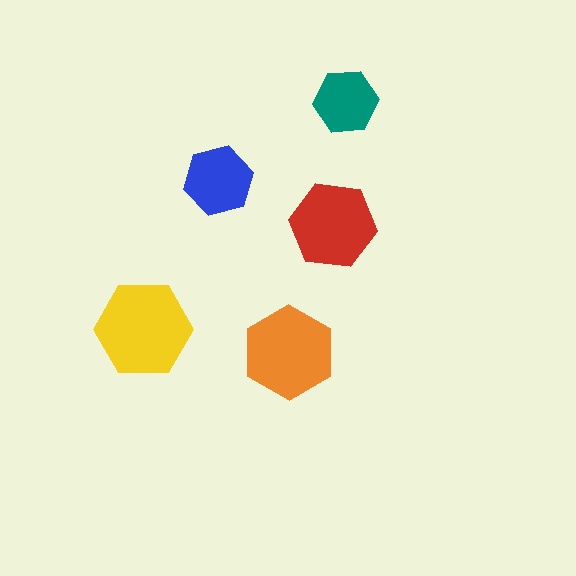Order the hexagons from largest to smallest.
the yellow one, the orange one, the red one, the blue one, the teal one.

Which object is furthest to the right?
The teal hexagon is rightmost.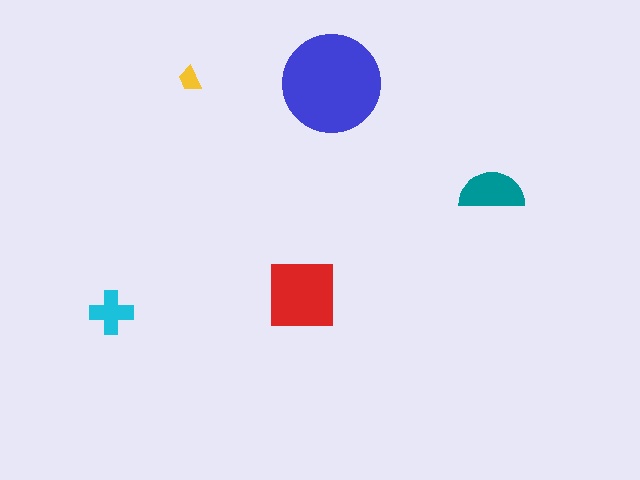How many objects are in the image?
There are 5 objects in the image.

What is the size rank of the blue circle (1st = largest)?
1st.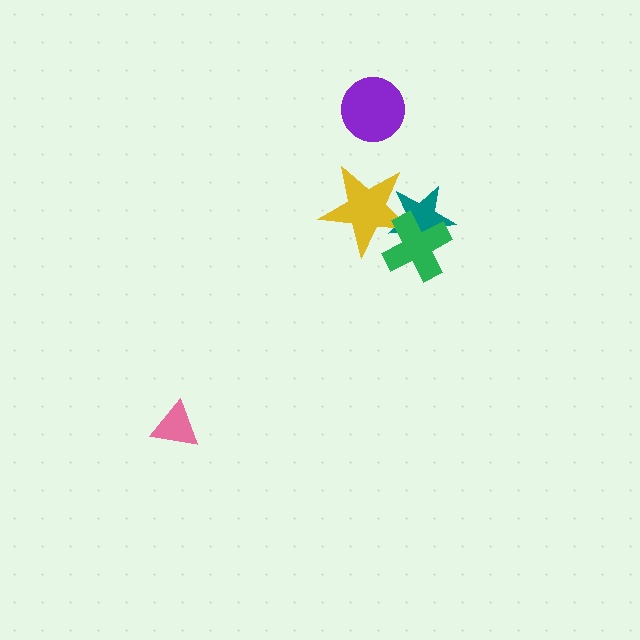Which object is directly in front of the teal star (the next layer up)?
The yellow star is directly in front of the teal star.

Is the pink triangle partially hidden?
No, no other shape covers it.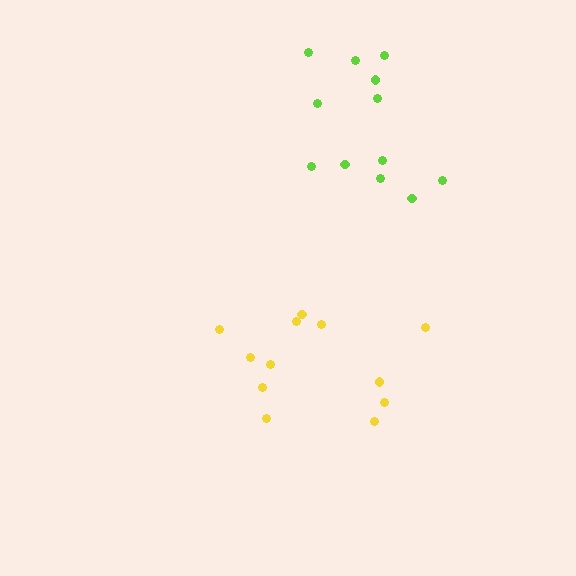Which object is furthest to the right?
The lime cluster is rightmost.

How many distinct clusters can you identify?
There are 2 distinct clusters.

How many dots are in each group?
Group 1: 12 dots, Group 2: 12 dots (24 total).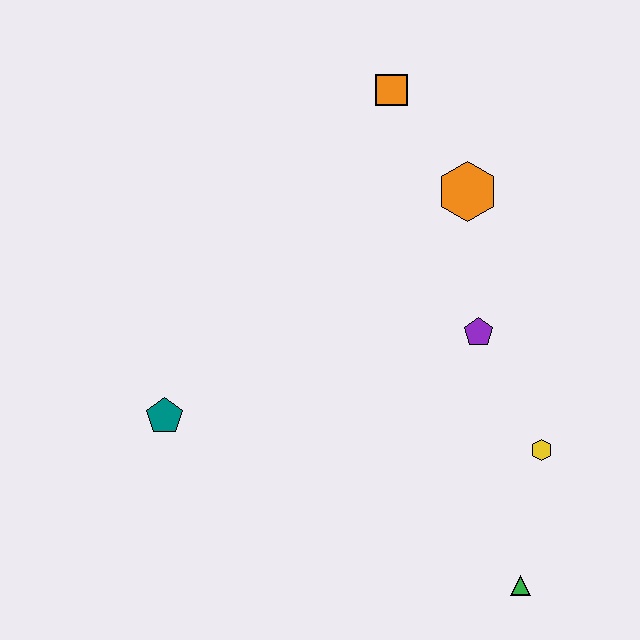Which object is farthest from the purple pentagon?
The teal pentagon is farthest from the purple pentagon.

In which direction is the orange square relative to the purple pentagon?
The orange square is above the purple pentagon.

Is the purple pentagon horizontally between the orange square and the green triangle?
Yes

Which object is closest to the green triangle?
The yellow hexagon is closest to the green triangle.